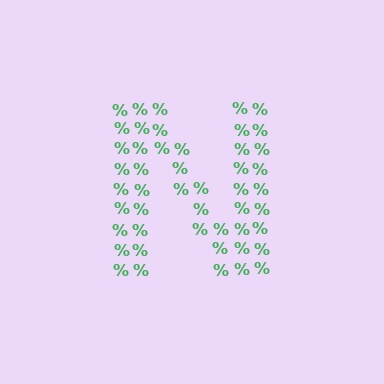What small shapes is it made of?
It is made of small percent signs.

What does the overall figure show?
The overall figure shows the letter N.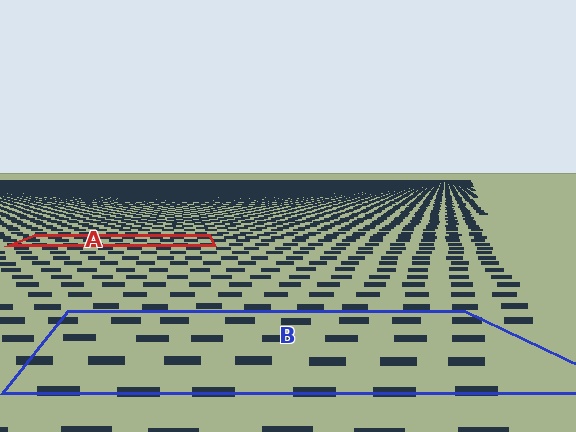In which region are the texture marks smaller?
The texture marks are smaller in region A, because it is farther away.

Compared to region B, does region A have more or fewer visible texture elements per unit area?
Region A has more texture elements per unit area — they are packed more densely because it is farther away.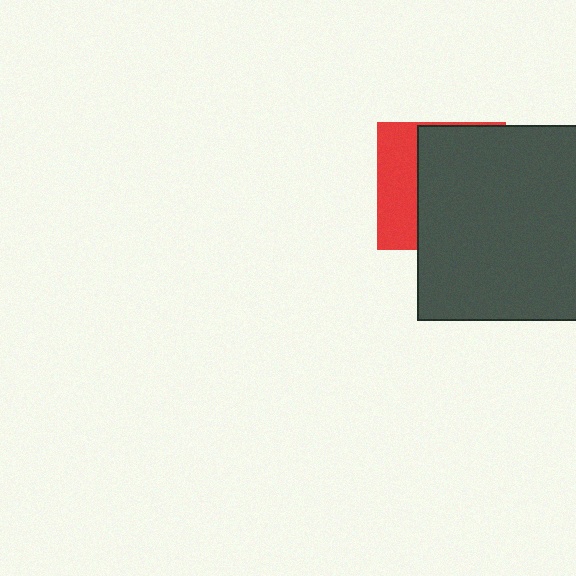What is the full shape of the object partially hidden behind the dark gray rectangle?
The partially hidden object is a red square.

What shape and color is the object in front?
The object in front is a dark gray rectangle.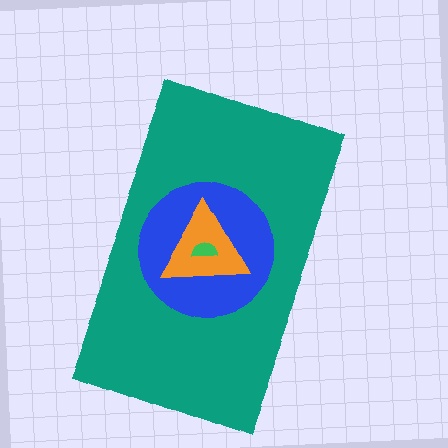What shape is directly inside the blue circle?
The orange triangle.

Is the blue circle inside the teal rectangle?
Yes.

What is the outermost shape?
The teal rectangle.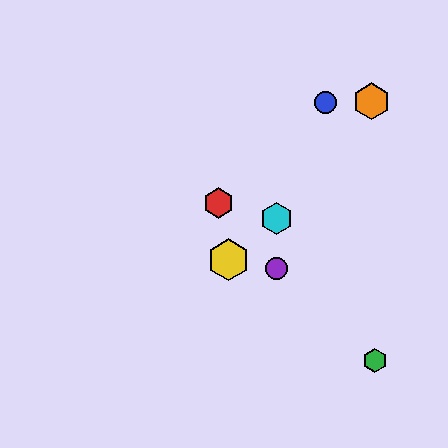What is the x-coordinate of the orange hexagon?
The orange hexagon is at x≈372.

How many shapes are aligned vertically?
2 shapes (the purple circle, the cyan hexagon) are aligned vertically.